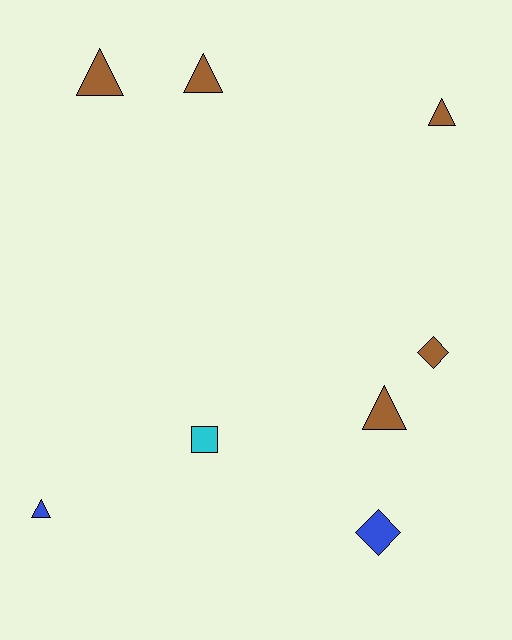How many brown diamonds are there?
There is 1 brown diamond.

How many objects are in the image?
There are 8 objects.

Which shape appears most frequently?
Triangle, with 5 objects.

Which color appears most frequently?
Brown, with 5 objects.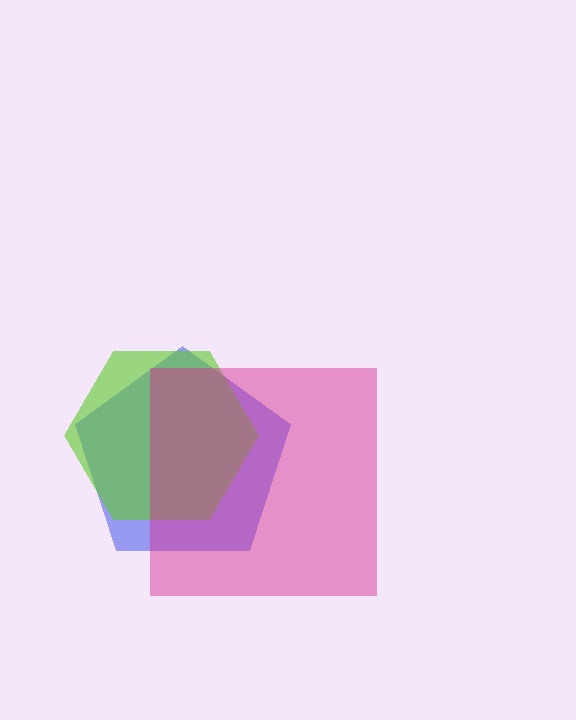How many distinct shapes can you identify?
There are 3 distinct shapes: a blue pentagon, a lime hexagon, a magenta square.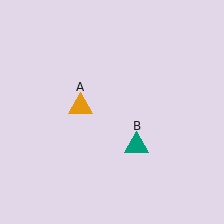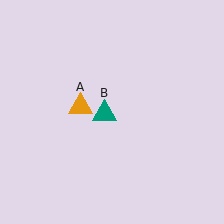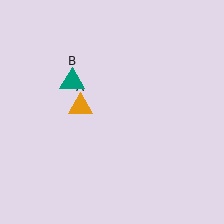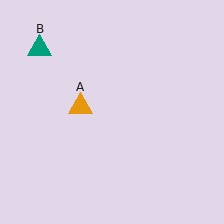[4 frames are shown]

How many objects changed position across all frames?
1 object changed position: teal triangle (object B).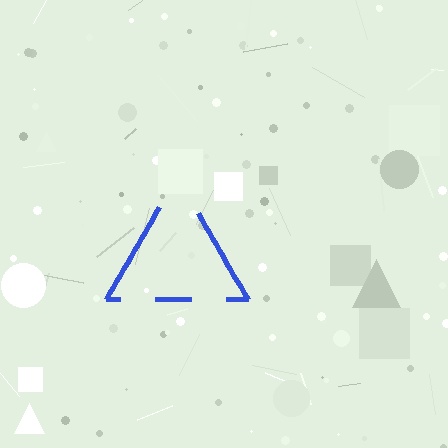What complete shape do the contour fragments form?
The contour fragments form a triangle.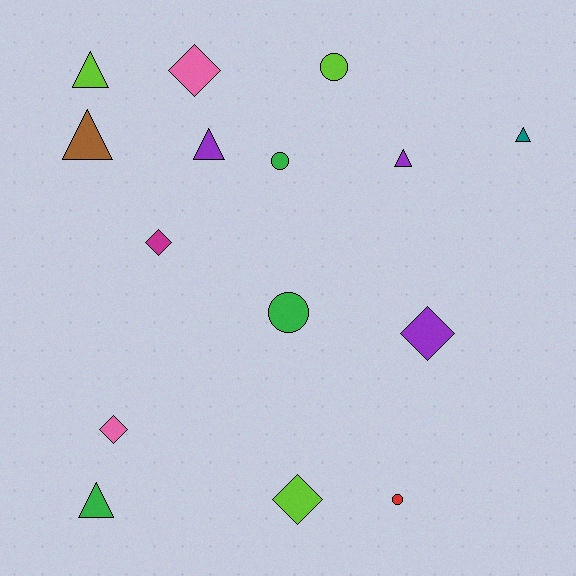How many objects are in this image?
There are 15 objects.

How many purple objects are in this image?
There are 3 purple objects.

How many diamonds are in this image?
There are 5 diamonds.